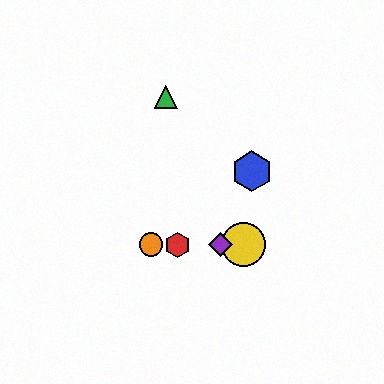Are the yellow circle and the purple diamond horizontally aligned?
Yes, both are at y≈245.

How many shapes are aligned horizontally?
4 shapes (the red hexagon, the yellow circle, the purple diamond, the orange circle) are aligned horizontally.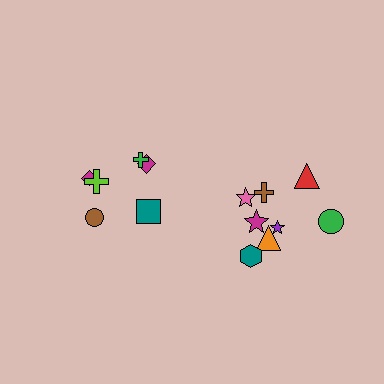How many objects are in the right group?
There are 8 objects.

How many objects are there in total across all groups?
There are 14 objects.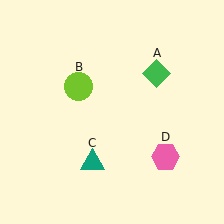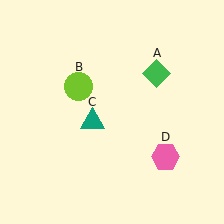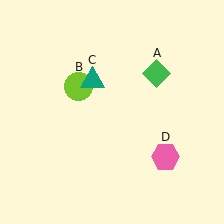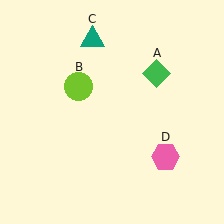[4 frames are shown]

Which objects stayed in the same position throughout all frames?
Green diamond (object A) and lime circle (object B) and pink hexagon (object D) remained stationary.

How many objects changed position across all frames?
1 object changed position: teal triangle (object C).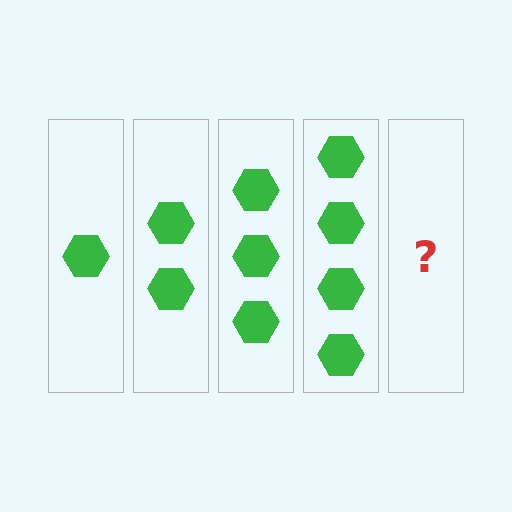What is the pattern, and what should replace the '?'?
The pattern is that each step adds one more hexagon. The '?' should be 5 hexagons.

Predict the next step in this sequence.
The next step is 5 hexagons.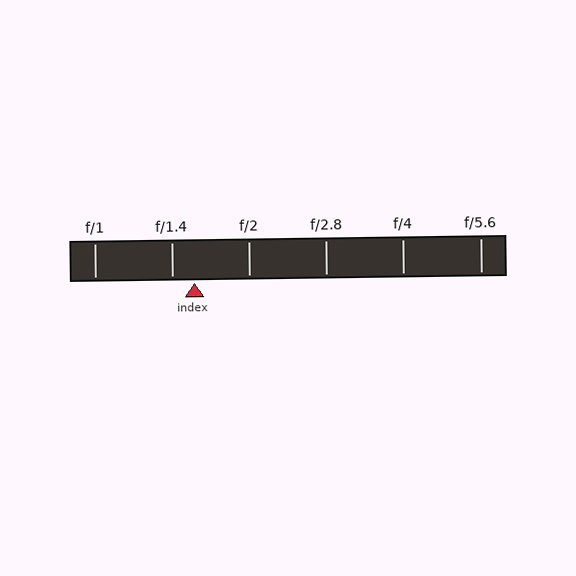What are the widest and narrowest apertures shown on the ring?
The widest aperture shown is f/1 and the narrowest is f/5.6.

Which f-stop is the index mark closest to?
The index mark is closest to f/1.4.